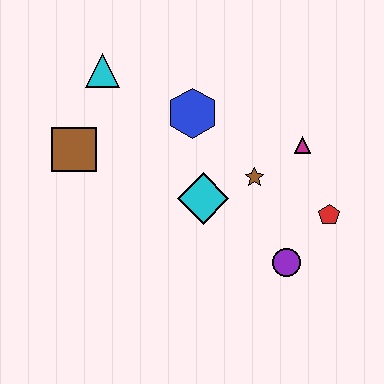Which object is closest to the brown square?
The cyan triangle is closest to the brown square.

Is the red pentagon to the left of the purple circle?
No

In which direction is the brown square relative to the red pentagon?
The brown square is to the left of the red pentagon.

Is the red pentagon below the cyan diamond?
Yes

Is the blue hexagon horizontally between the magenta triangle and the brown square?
Yes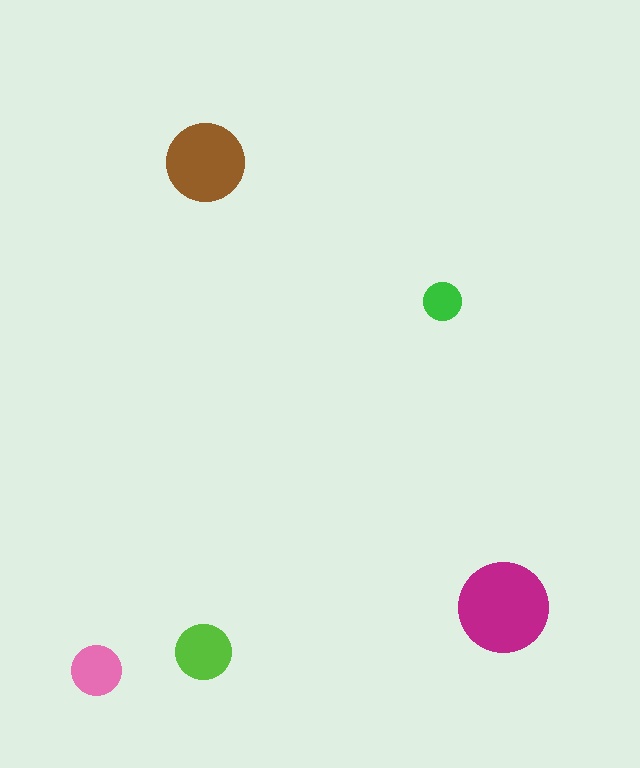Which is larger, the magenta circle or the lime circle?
The magenta one.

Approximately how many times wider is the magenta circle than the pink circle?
About 2 times wider.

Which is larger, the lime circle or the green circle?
The lime one.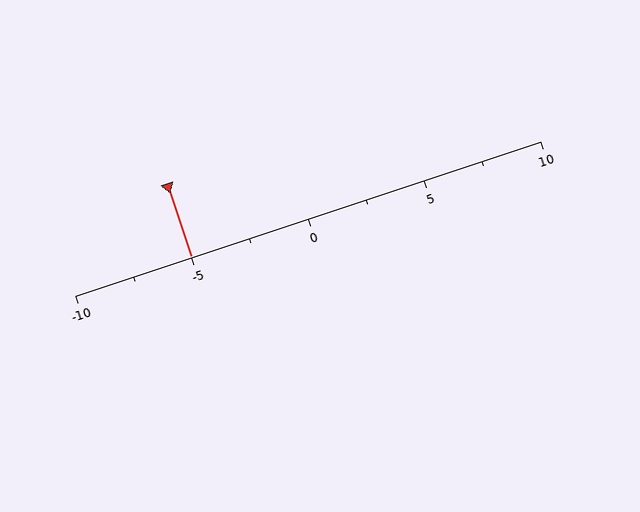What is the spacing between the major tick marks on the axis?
The major ticks are spaced 5 apart.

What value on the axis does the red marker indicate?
The marker indicates approximately -5.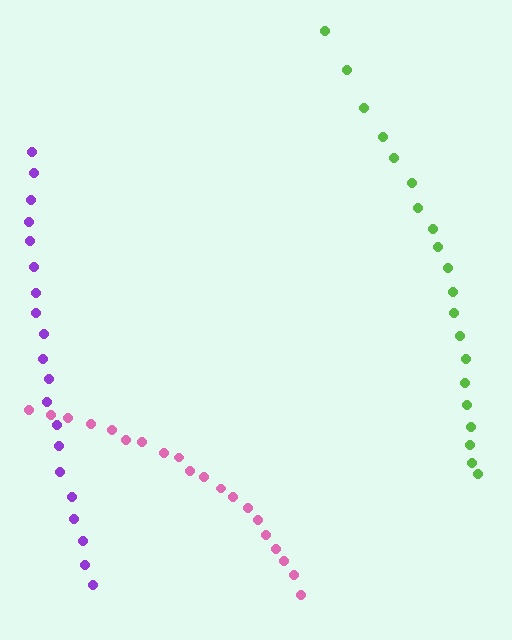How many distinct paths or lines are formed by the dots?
There are 3 distinct paths.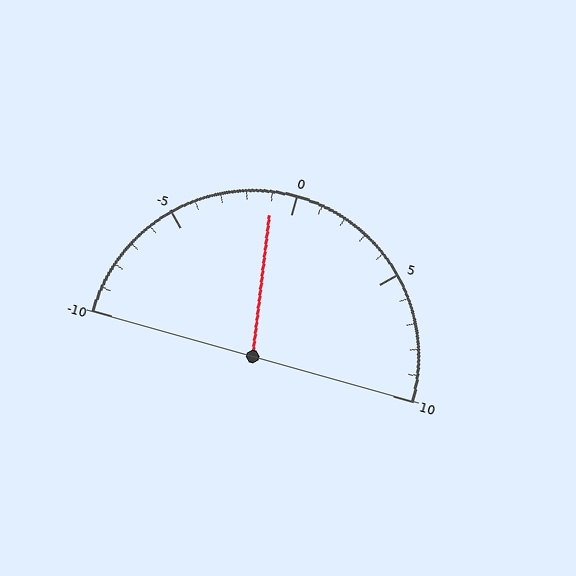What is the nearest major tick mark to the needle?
The nearest major tick mark is 0.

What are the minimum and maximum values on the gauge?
The gauge ranges from -10 to 10.